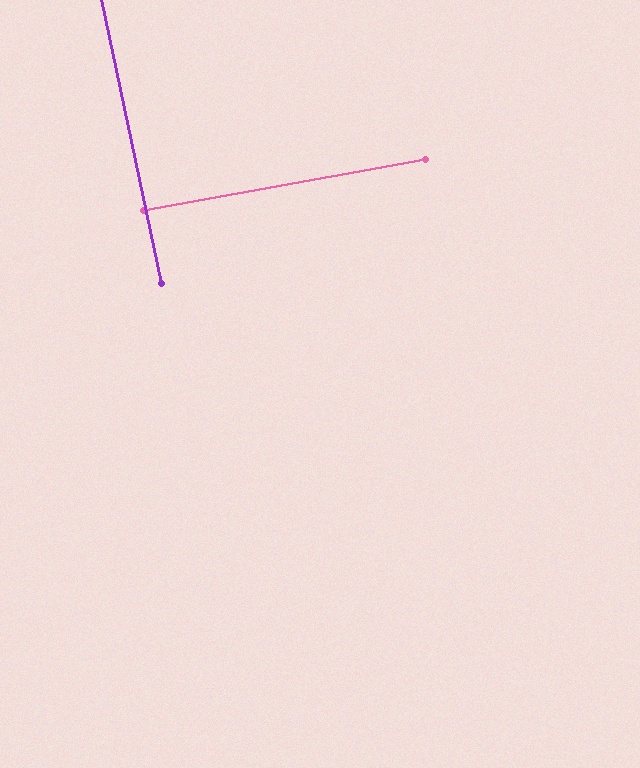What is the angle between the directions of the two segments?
Approximately 88 degrees.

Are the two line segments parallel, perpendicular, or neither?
Perpendicular — they meet at approximately 88°.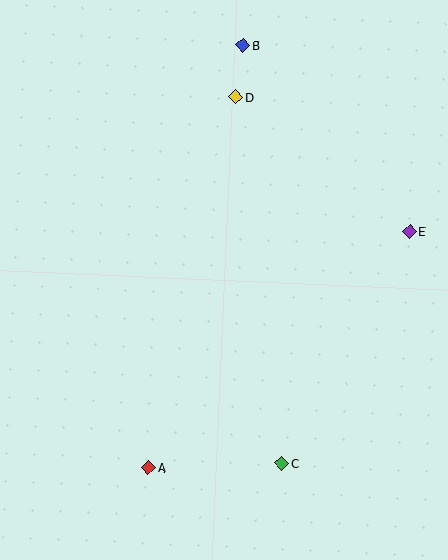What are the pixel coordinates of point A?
Point A is at (149, 468).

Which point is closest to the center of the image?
Point D at (236, 97) is closest to the center.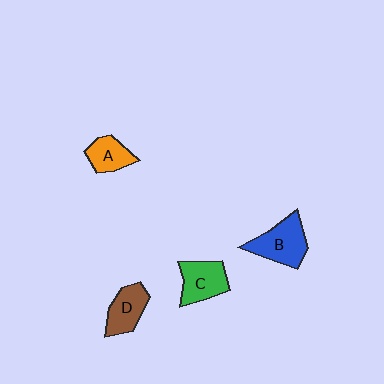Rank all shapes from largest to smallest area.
From largest to smallest: B (blue), C (green), D (brown), A (orange).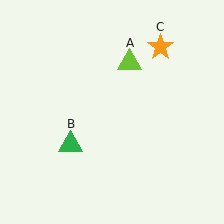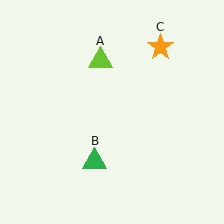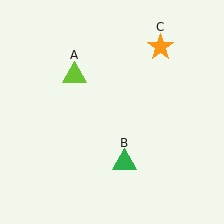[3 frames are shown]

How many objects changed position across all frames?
2 objects changed position: lime triangle (object A), green triangle (object B).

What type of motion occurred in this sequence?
The lime triangle (object A), green triangle (object B) rotated counterclockwise around the center of the scene.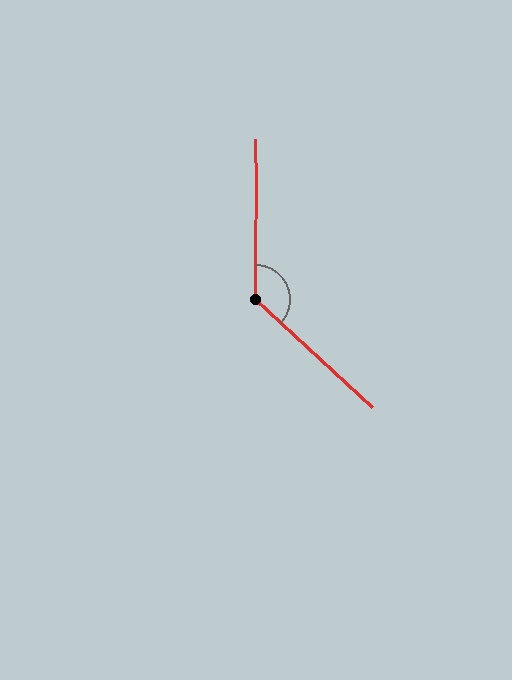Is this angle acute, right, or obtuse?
It is obtuse.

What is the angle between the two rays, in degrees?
Approximately 132 degrees.